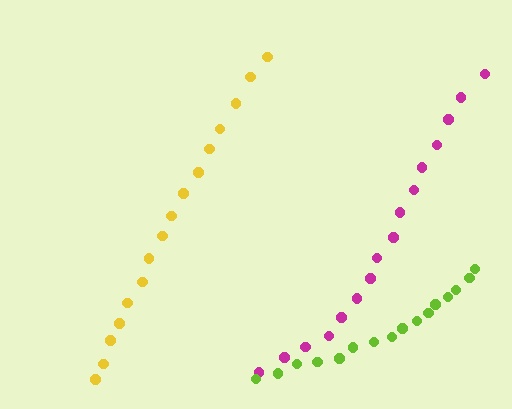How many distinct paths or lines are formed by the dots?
There are 3 distinct paths.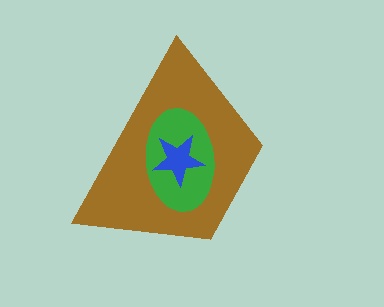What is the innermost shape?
The blue star.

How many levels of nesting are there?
3.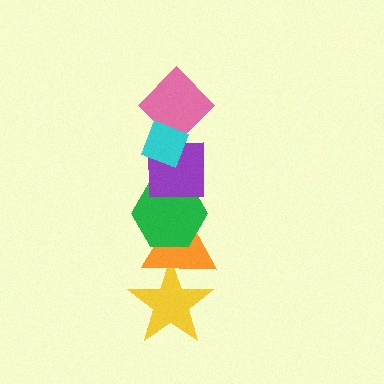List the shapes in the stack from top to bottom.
From top to bottom: the cyan diamond, the pink diamond, the purple square, the green hexagon, the orange triangle, the yellow star.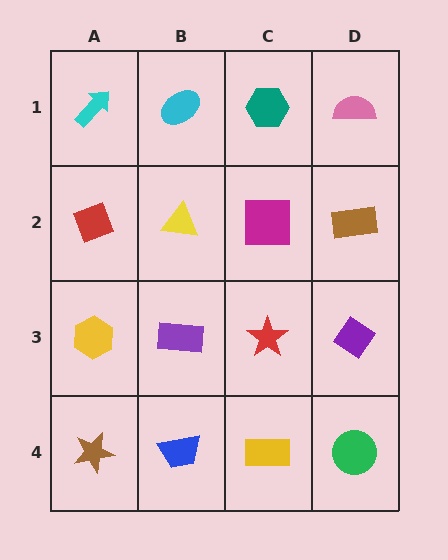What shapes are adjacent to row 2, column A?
A cyan arrow (row 1, column A), a yellow hexagon (row 3, column A), a yellow triangle (row 2, column B).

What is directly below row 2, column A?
A yellow hexagon.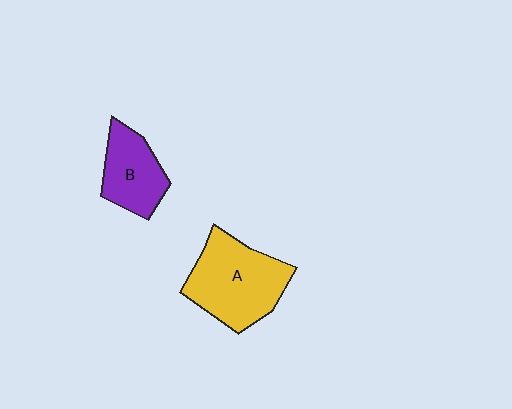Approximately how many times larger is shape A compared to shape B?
Approximately 1.6 times.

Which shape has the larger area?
Shape A (yellow).